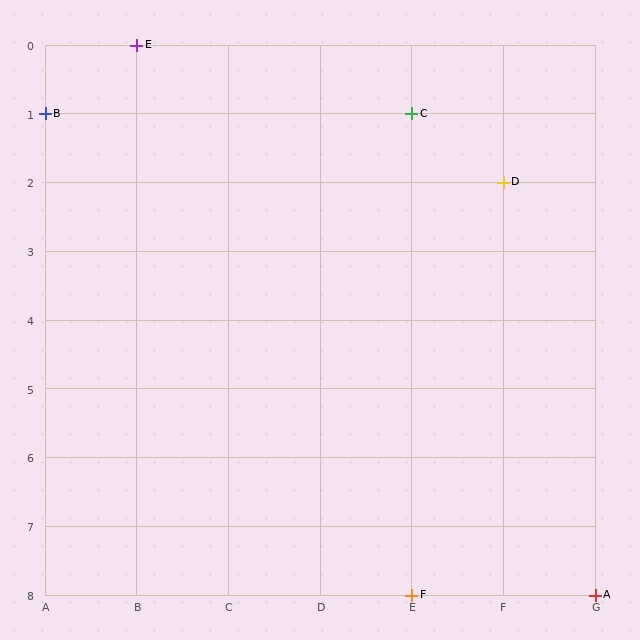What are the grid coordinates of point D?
Point D is at grid coordinates (F, 2).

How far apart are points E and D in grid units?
Points E and D are 4 columns and 2 rows apart (about 4.5 grid units diagonally).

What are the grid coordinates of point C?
Point C is at grid coordinates (E, 1).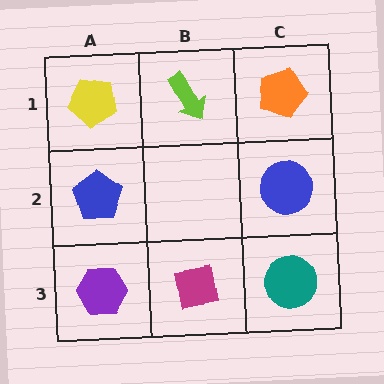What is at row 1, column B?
A lime arrow.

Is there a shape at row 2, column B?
No, that cell is empty.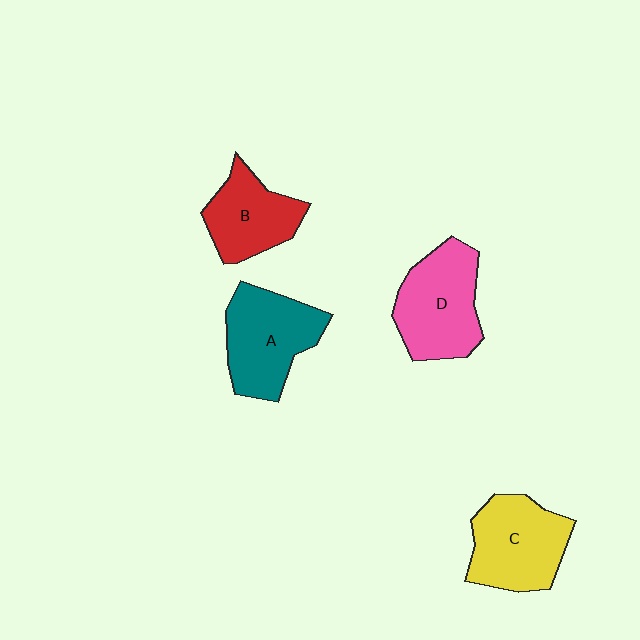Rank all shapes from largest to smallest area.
From largest to smallest: D (pink), A (teal), C (yellow), B (red).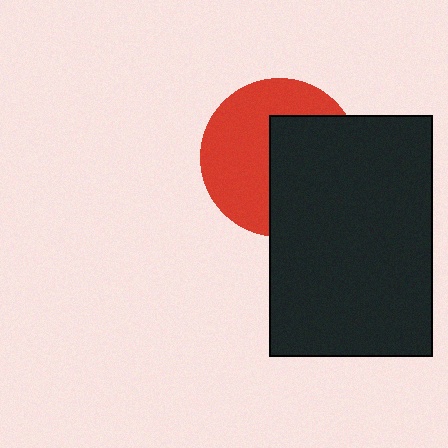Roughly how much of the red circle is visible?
About half of it is visible (roughly 53%).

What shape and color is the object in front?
The object in front is a black rectangle.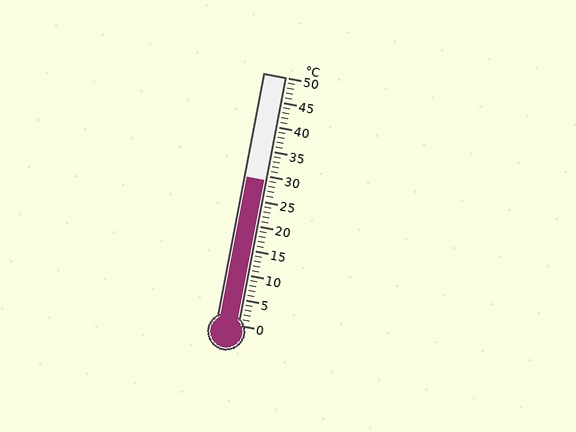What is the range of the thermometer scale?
The thermometer scale ranges from 0°C to 50°C.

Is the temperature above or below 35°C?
The temperature is below 35°C.